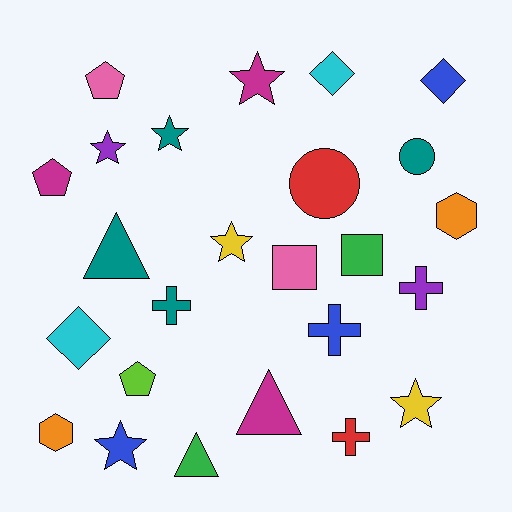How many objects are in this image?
There are 25 objects.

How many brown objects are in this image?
There are no brown objects.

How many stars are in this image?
There are 6 stars.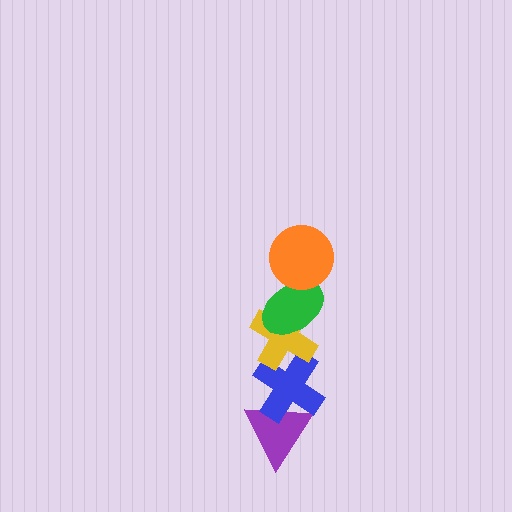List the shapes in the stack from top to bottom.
From top to bottom: the orange circle, the green ellipse, the yellow cross, the blue cross, the purple triangle.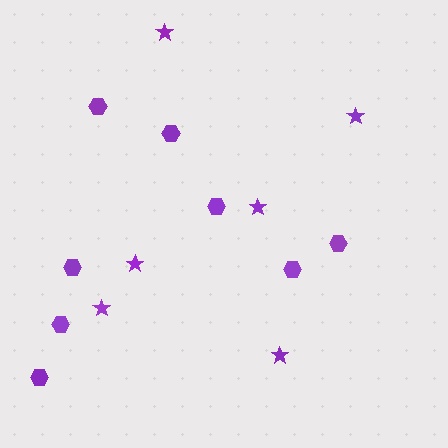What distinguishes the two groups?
There are 2 groups: one group of hexagons (8) and one group of stars (6).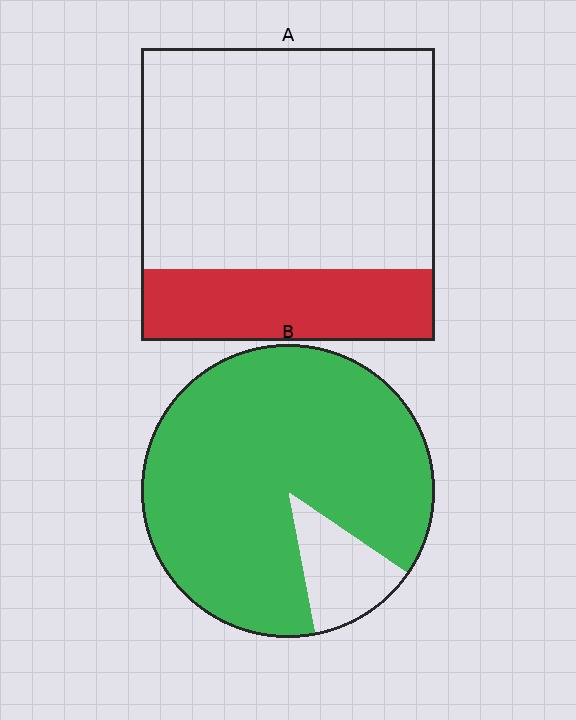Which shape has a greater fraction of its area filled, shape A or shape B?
Shape B.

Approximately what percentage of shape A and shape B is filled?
A is approximately 25% and B is approximately 90%.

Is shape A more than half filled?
No.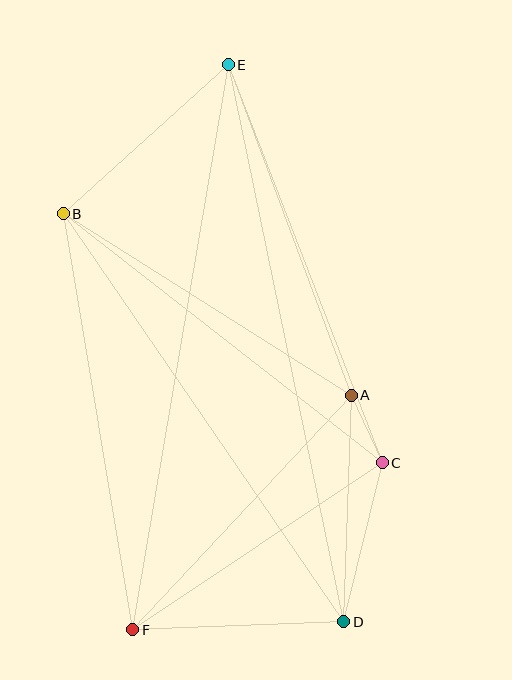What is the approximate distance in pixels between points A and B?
The distance between A and B is approximately 340 pixels.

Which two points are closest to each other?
Points A and C are closest to each other.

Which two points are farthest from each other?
Points E and F are farthest from each other.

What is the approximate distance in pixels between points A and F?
The distance between A and F is approximately 321 pixels.